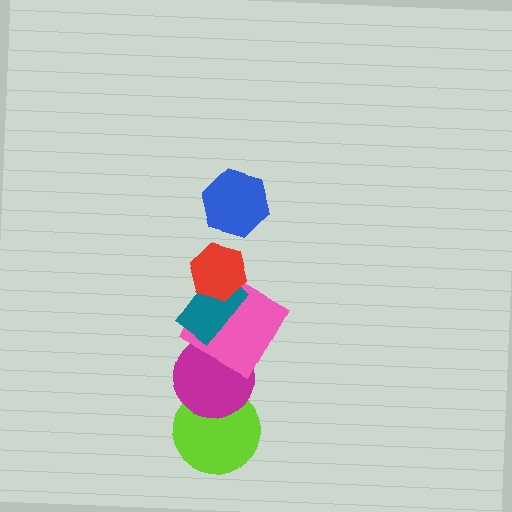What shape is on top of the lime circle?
The magenta circle is on top of the lime circle.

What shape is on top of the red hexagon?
The blue hexagon is on top of the red hexagon.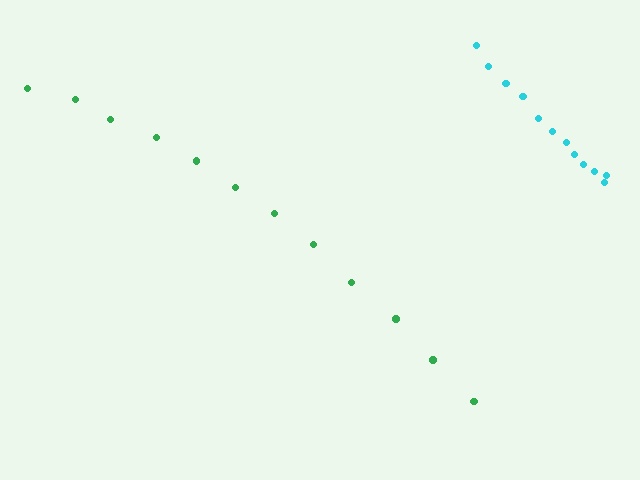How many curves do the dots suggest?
There are 2 distinct paths.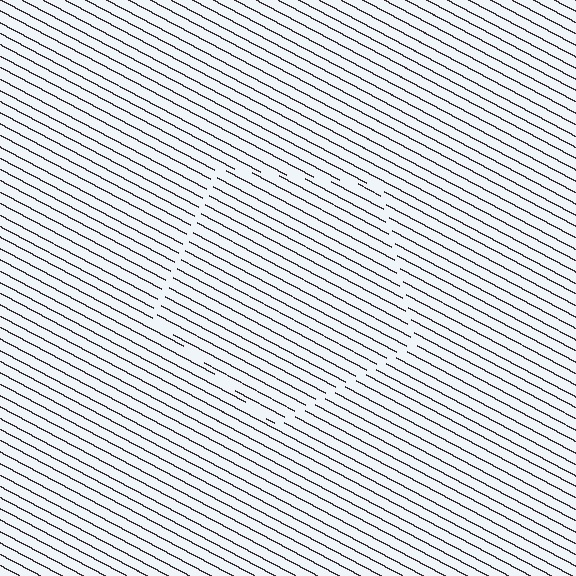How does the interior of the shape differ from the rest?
The interior of the shape contains the same grating, shifted by half a period — the contour is defined by the phase discontinuity where line-ends from the inner and outer gratings abut.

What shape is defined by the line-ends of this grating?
An illusory pentagon. The interior of the shape contains the same grating, shifted by half a period — the contour is defined by the phase discontinuity where line-ends from the inner and outer gratings abut.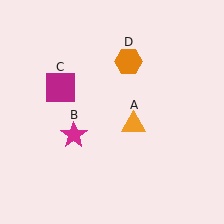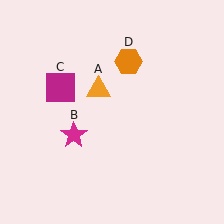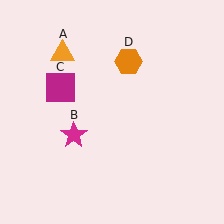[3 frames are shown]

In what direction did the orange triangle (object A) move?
The orange triangle (object A) moved up and to the left.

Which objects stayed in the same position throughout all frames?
Magenta star (object B) and magenta square (object C) and orange hexagon (object D) remained stationary.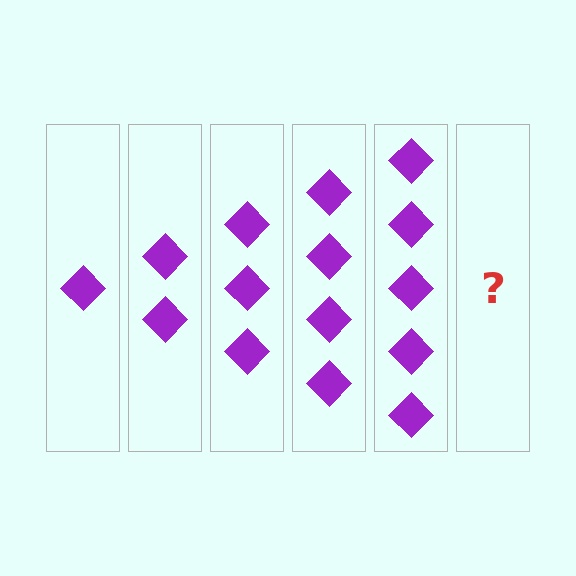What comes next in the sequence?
The next element should be 6 diamonds.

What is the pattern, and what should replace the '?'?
The pattern is that each step adds one more diamond. The '?' should be 6 diamonds.